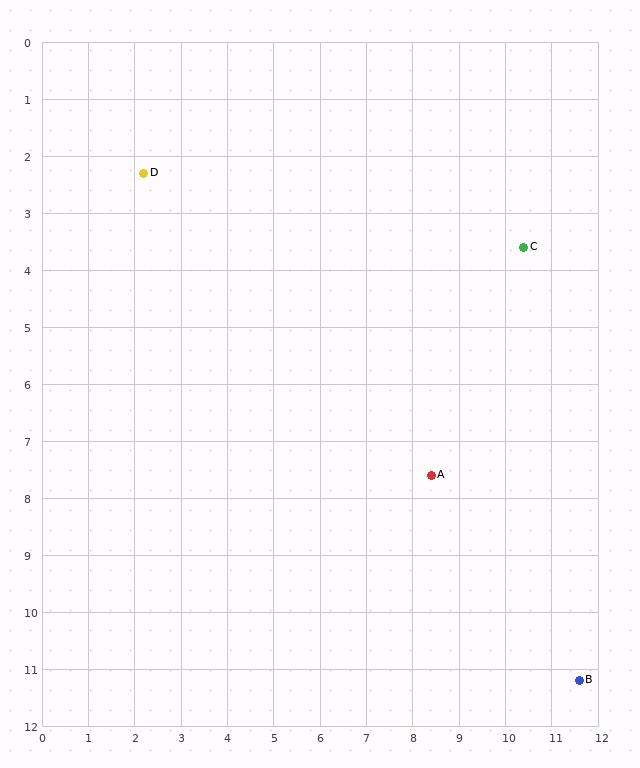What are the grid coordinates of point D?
Point D is at approximately (2.2, 2.3).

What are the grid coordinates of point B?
Point B is at approximately (11.6, 11.2).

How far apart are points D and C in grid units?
Points D and C are about 8.3 grid units apart.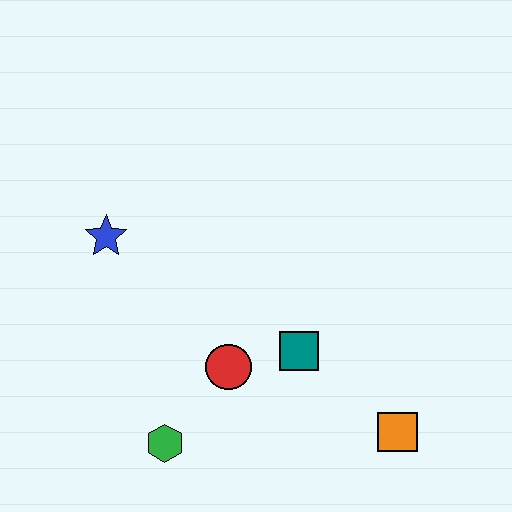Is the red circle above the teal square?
No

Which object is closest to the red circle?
The teal square is closest to the red circle.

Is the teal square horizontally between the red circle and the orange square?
Yes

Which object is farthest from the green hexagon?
The orange square is farthest from the green hexagon.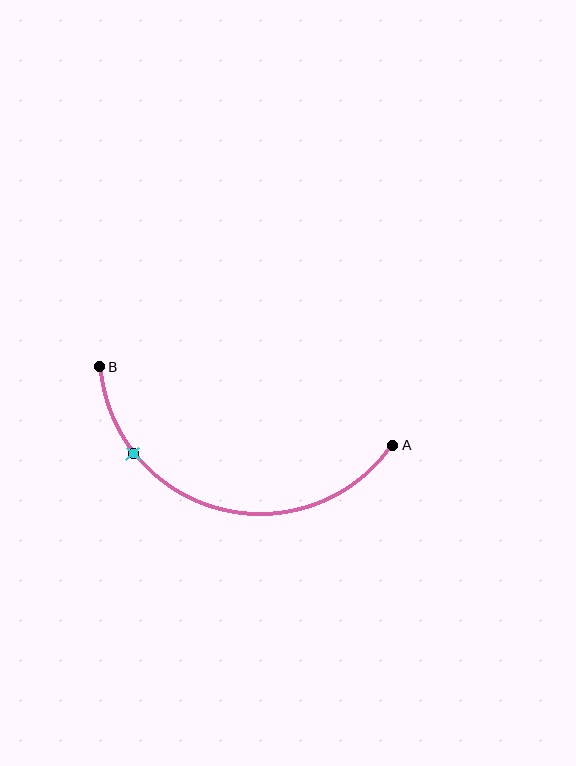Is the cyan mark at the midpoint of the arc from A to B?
No. The cyan mark lies on the arc but is closer to endpoint B. The arc midpoint would be at the point on the curve equidistant along the arc from both A and B.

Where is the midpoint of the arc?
The arc midpoint is the point on the curve farthest from the straight line joining A and B. It sits below that line.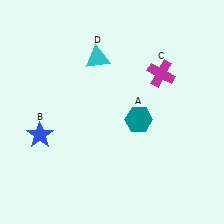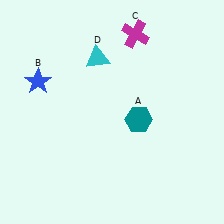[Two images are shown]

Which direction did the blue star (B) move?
The blue star (B) moved up.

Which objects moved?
The objects that moved are: the blue star (B), the magenta cross (C).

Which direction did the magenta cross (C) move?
The magenta cross (C) moved up.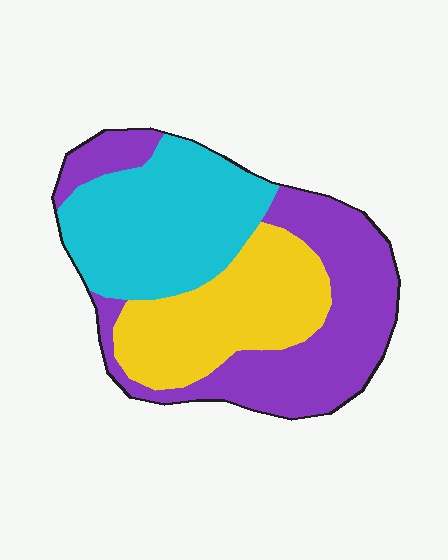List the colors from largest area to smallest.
From largest to smallest: purple, cyan, yellow.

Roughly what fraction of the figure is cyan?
Cyan covers around 35% of the figure.